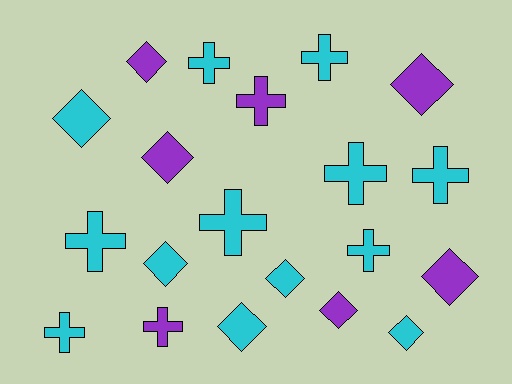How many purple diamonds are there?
There are 5 purple diamonds.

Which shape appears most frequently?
Cross, with 10 objects.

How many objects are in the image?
There are 20 objects.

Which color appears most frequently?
Cyan, with 13 objects.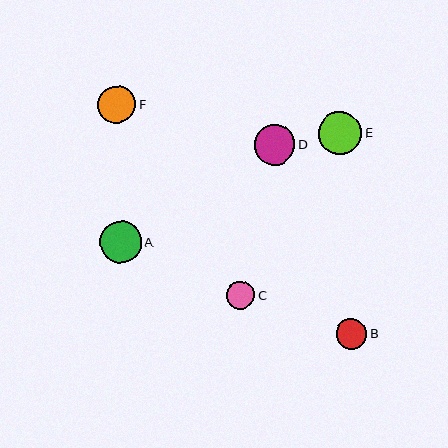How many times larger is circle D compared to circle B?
Circle D is approximately 1.3 times the size of circle B.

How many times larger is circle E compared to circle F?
Circle E is approximately 1.1 times the size of circle F.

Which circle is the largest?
Circle E is the largest with a size of approximately 43 pixels.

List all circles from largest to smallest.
From largest to smallest: E, A, D, F, B, C.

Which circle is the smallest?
Circle C is the smallest with a size of approximately 28 pixels.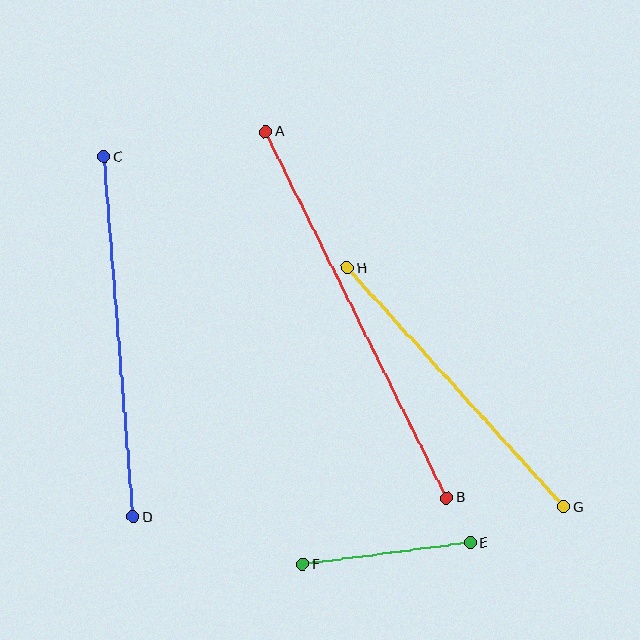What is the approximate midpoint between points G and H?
The midpoint is at approximately (455, 387) pixels.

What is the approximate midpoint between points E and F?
The midpoint is at approximately (387, 553) pixels.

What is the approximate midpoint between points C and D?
The midpoint is at approximately (119, 337) pixels.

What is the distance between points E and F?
The distance is approximately 169 pixels.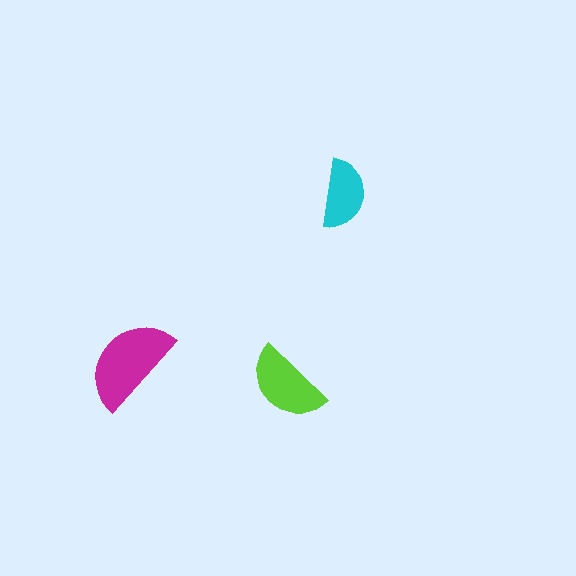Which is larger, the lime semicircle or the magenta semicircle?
The magenta one.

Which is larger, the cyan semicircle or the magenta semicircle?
The magenta one.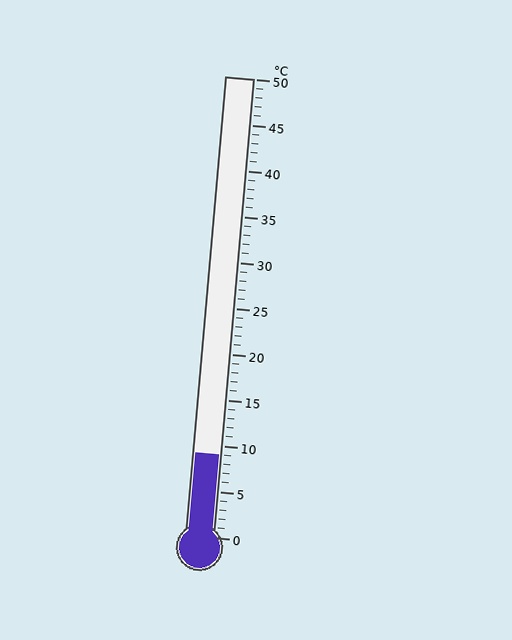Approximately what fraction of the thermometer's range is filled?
The thermometer is filled to approximately 20% of its range.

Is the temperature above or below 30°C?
The temperature is below 30°C.